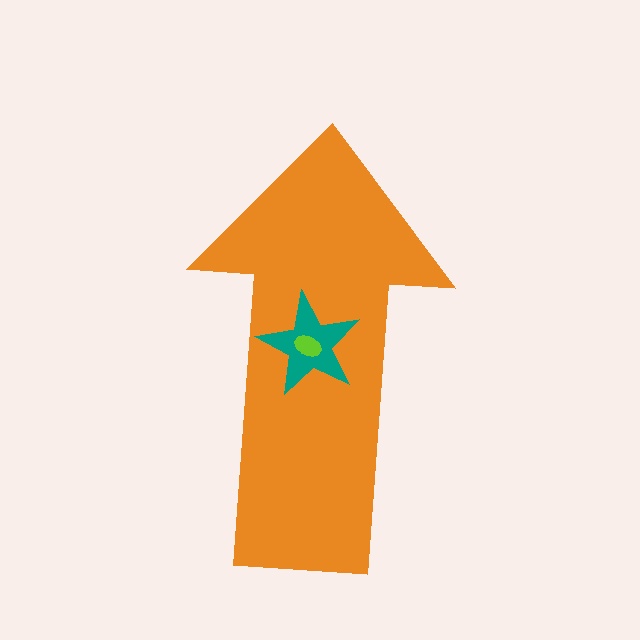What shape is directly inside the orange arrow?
The teal star.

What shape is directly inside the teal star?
The lime ellipse.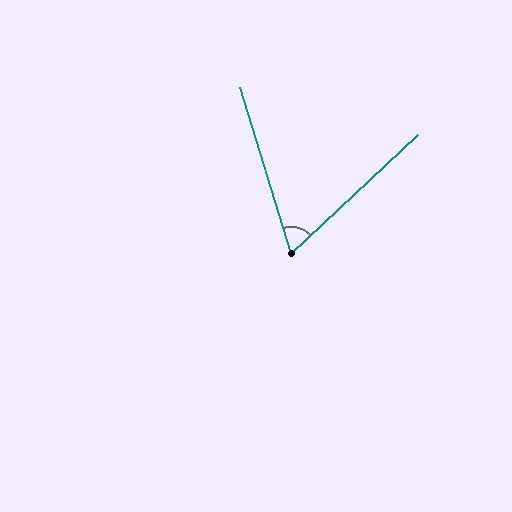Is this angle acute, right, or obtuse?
It is acute.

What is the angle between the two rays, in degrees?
Approximately 64 degrees.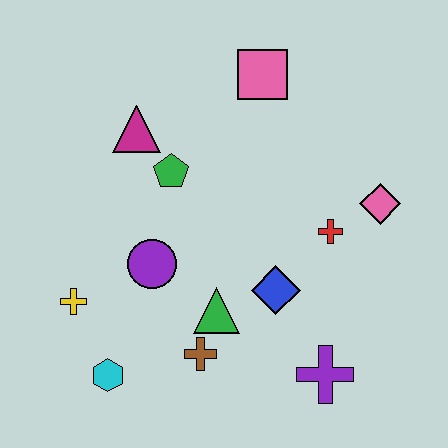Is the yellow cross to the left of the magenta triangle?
Yes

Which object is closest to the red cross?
The pink diamond is closest to the red cross.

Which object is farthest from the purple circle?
The pink diamond is farthest from the purple circle.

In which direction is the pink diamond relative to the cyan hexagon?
The pink diamond is to the right of the cyan hexagon.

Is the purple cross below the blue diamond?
Yes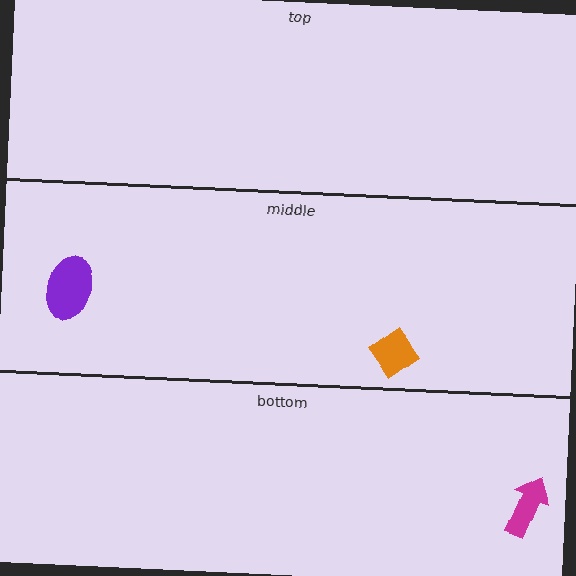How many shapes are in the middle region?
2.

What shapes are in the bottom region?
The magenta arrow.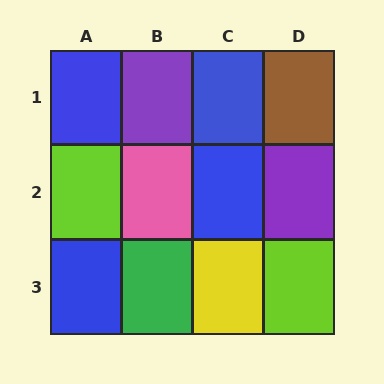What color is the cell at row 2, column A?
Lime.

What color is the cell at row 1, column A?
Blue.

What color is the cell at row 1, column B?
Purple.